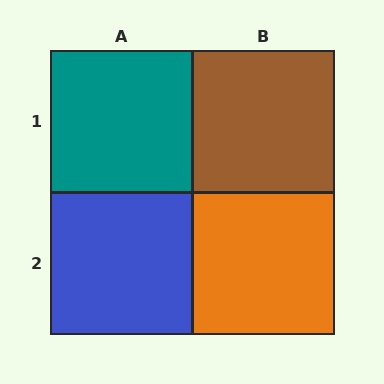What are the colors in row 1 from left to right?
Teal, brown.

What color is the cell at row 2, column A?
Blue.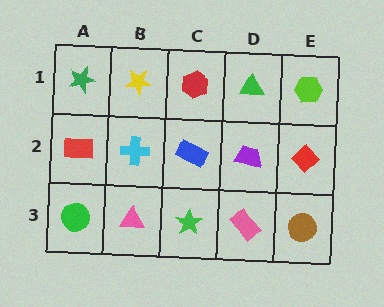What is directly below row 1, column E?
A red diamond.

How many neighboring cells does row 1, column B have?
3.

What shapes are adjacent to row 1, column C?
A blue rectangle (row 2, column C), a yellow star (row 1, column B), a green triangle (row 1, column D).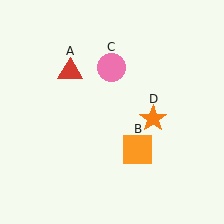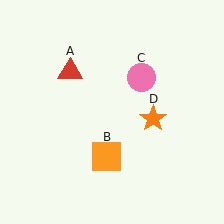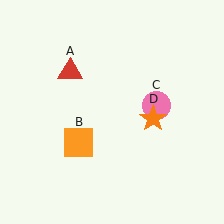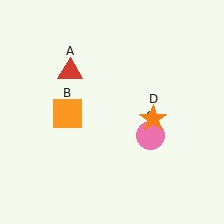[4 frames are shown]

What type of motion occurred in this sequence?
The orange square (object B), pink circle (object C) rotated clockwise around the center of the scene.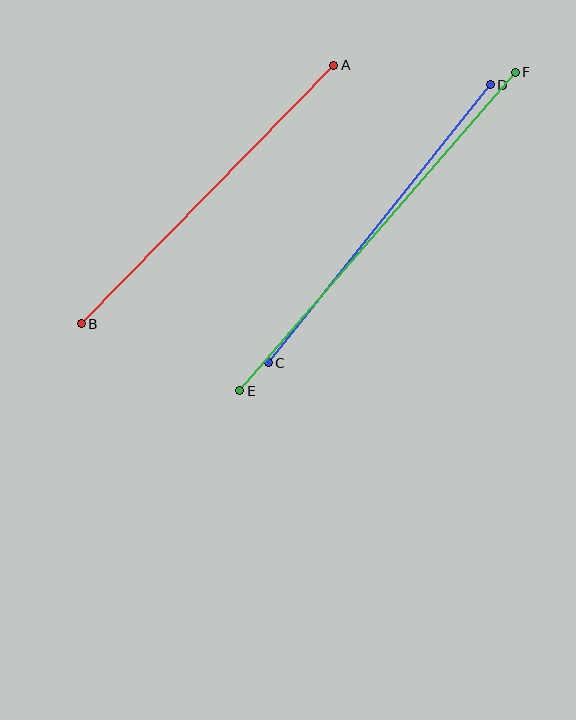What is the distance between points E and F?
The distance is approximately 421 pixels.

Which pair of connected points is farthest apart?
Points E and F are farthest apart.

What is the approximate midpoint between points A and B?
The midpoint is at approximately (207, 194) pixels.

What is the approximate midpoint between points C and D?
The midpoint is at approximately (379, 224) pixels.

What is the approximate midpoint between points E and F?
The midpoint is at approximately (377, 232) pixels.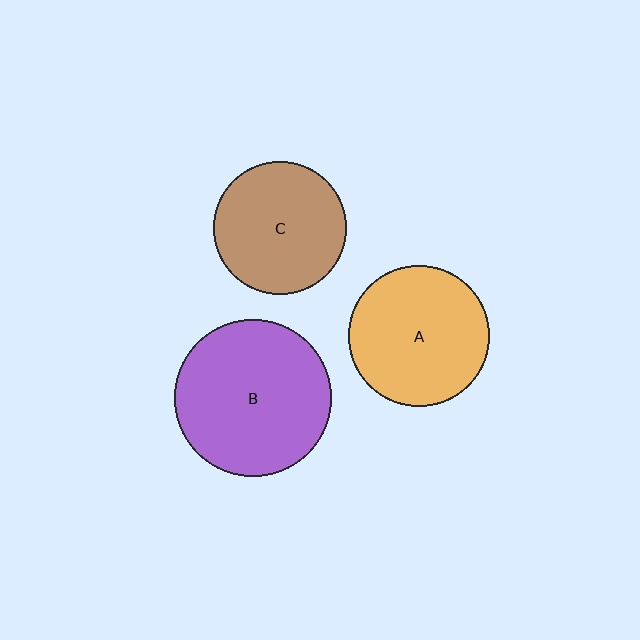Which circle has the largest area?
Circle B (purple).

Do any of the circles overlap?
No, none of the circles overlap.